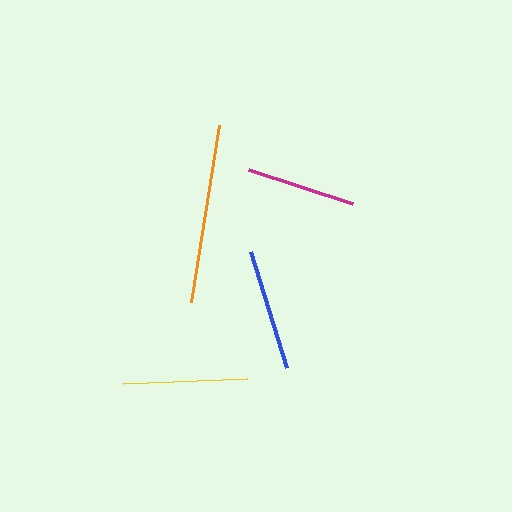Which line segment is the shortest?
The magenta line is the shortest at approximately 109 pixels.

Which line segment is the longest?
The orange line is the longest at approximately 179 pixels.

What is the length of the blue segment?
The blue segment is approximately 122 pixels long.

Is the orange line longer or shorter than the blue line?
The orange line is longer than the blue line.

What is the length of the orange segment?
The orange segment is approximately 179 pixels long.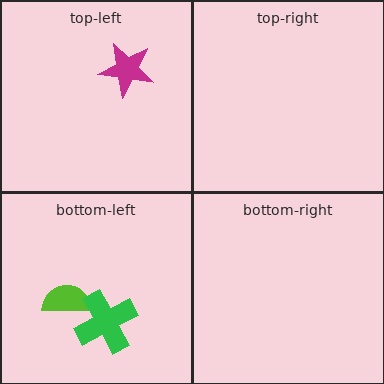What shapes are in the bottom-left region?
The lime semicircle, the green cross.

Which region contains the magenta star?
The top-left region.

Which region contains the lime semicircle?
The bottom-left region.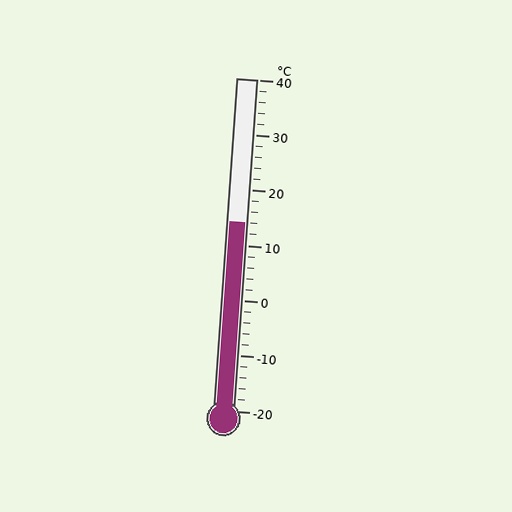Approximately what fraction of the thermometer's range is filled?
The thermometer is filled to approximately 55% of its range.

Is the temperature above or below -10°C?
The temperature is above -10°C.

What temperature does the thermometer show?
The thermometer shows approximately 14°C.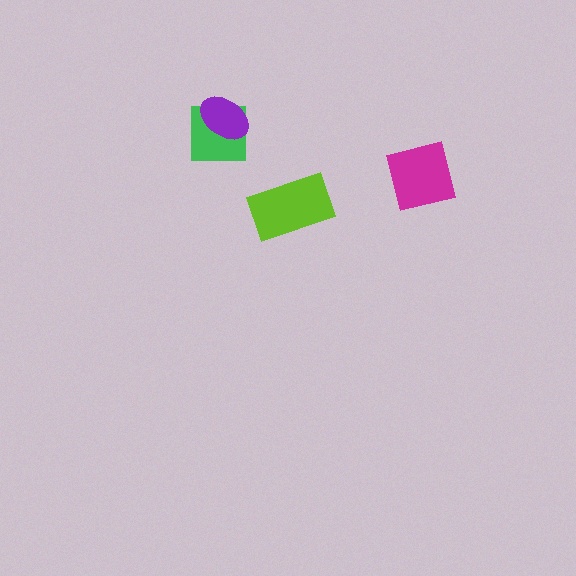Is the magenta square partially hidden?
No, no other shape covers it.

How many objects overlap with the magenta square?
0 objects overlap with the magenta square.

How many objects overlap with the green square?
1 object overlaps with the green square.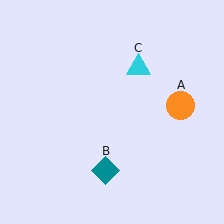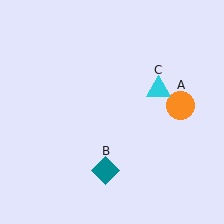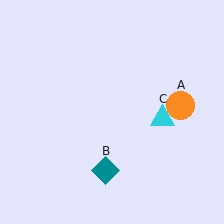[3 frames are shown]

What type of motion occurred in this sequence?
The cyan triangle (object C) rotated clockwise around the center of the scene.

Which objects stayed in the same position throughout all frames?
Orange circle (object A) and teal diamond (object B) remained stationary.